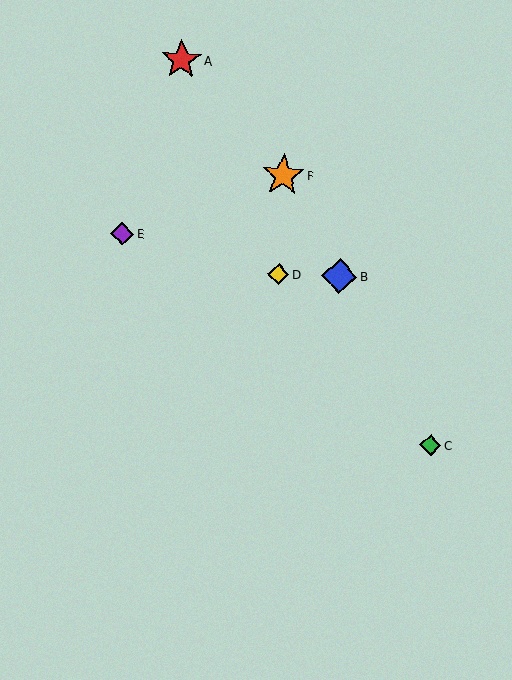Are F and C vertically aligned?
No, F is at x≈283 and C is at x≈430.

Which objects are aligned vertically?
Objects D, F are aligned vertically.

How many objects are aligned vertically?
2 objects (D, F) are aligned vertically.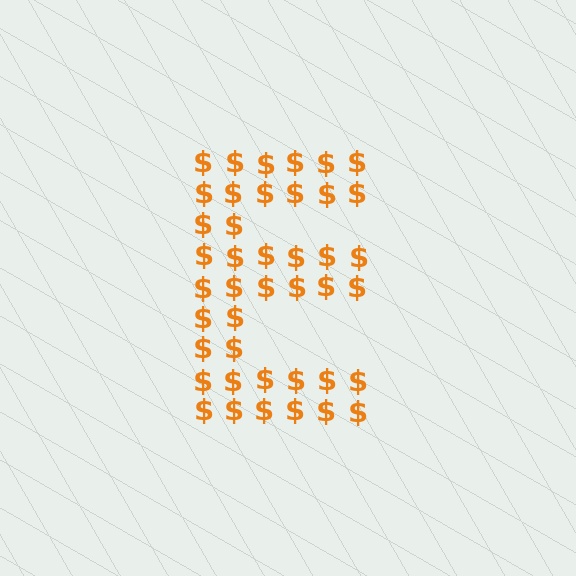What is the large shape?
The large shape is the letter E.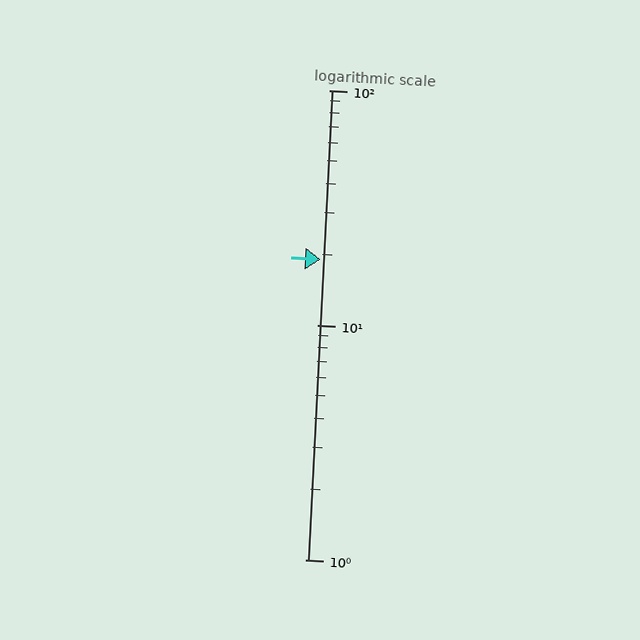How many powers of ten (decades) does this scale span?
The scale spans 2 decades, from 1 to 100.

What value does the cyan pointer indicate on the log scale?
The pointer indicates approximately 19.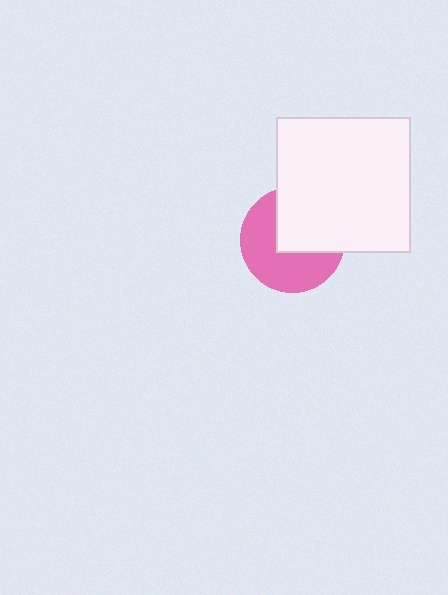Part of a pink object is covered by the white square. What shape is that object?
It is a circle.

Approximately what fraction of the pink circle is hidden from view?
Roughly 46% of the pink circle is hidden behind the white square.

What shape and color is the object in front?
The object in front is a white square.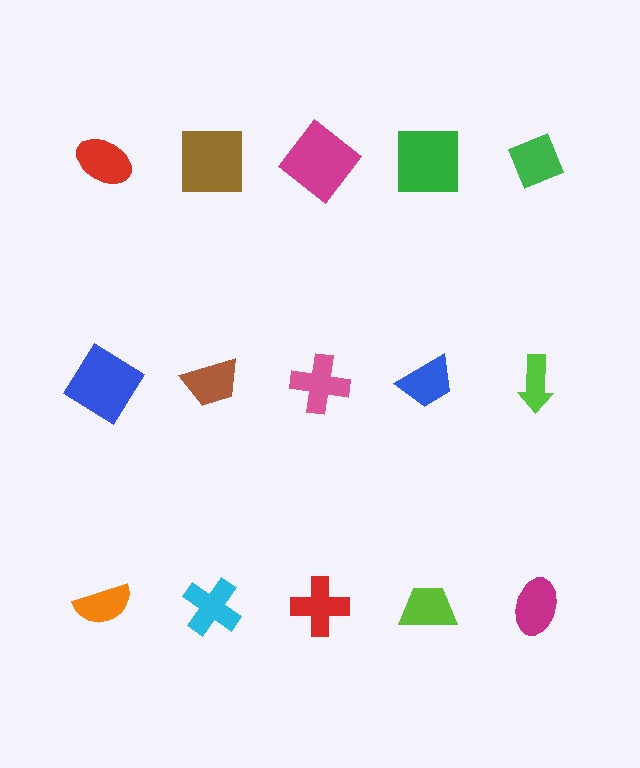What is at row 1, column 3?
A magenta diamond.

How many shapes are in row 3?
5 shapes.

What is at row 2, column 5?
A lime arrow.